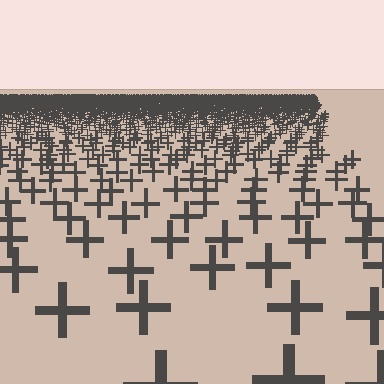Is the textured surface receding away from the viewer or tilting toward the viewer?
The surface is receding away from the viewer. Texture elements get smaller and denser toward the top.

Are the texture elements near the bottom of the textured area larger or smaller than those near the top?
Larger. Near the bottom, elements are closer to the viewer and appear at a bigger on-screen size.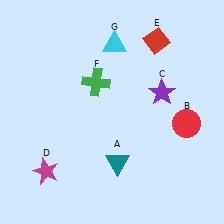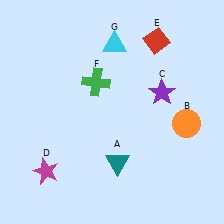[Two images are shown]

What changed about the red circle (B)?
In Image 1, B is red. In Image 2, it changed to orange.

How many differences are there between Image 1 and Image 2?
There is 1 difference between the two images.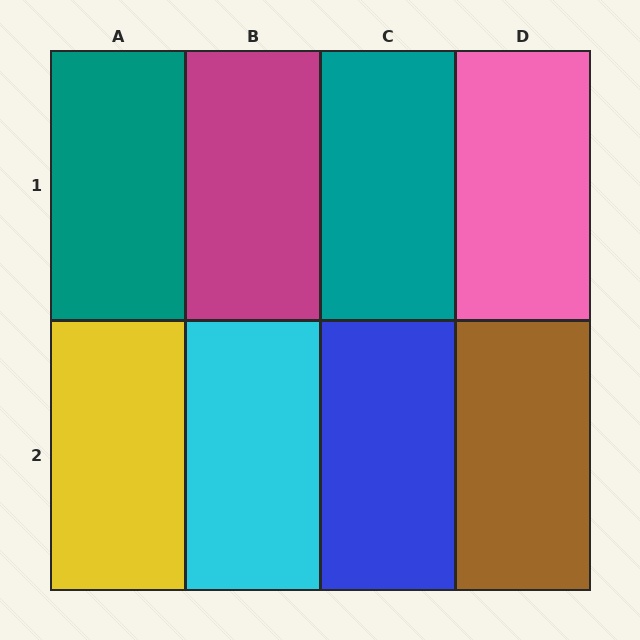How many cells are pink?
1 cell is pink.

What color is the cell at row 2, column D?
Brown.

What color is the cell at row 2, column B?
Cyan.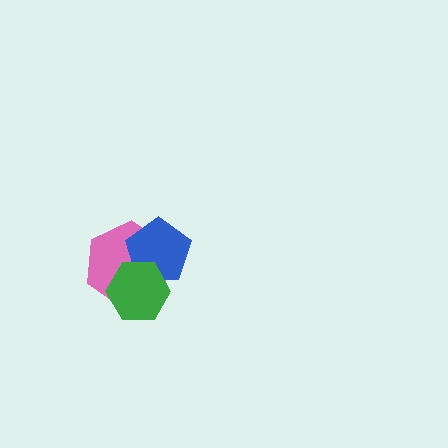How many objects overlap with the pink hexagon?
2 objects overlap with the pink hexagon.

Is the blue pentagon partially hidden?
Yes, it is partially covered by another shape.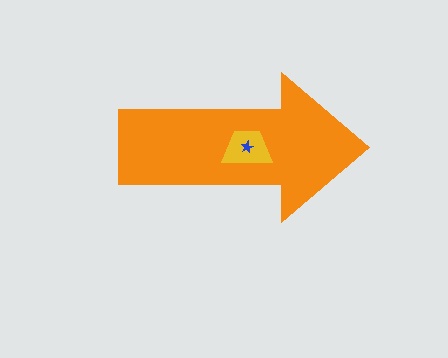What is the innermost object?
The blue star.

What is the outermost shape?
The orange arrow.